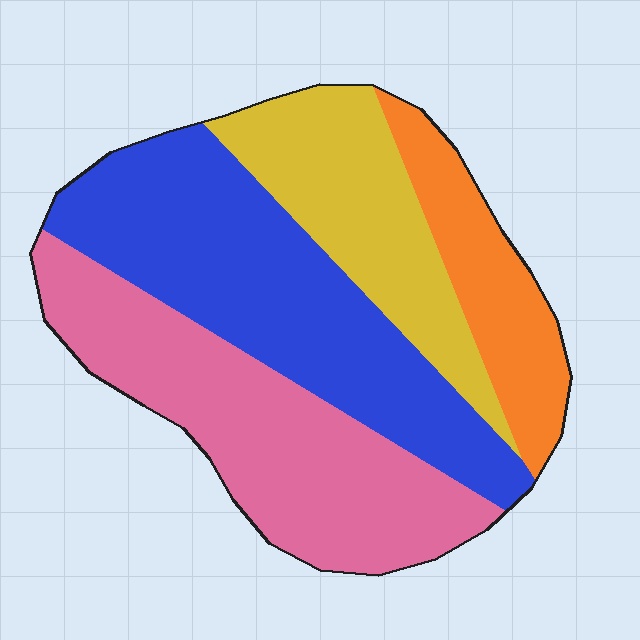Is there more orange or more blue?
Blue.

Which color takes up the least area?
Orange, at roughly 15%.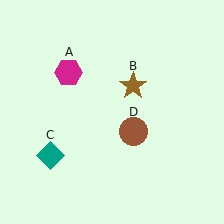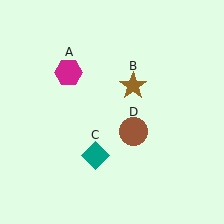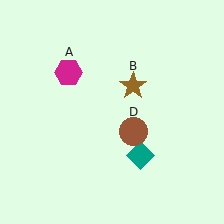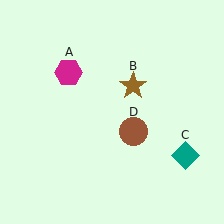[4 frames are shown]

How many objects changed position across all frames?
1 object changed position: teal diamond (object C).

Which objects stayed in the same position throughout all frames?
Magenta hexagon (object A) and brown star (object B) and brown circle (object D) remained stationary.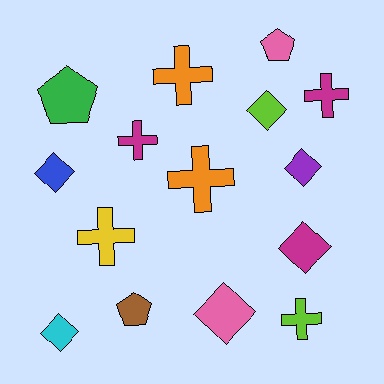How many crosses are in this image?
There are 6 crosses.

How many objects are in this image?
There are 15 objects.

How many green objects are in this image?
There is 1 green object.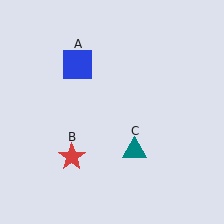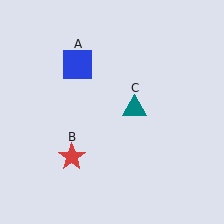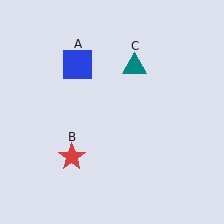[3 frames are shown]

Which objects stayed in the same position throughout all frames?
Blue square (object A) and red star (object B) remained stationary.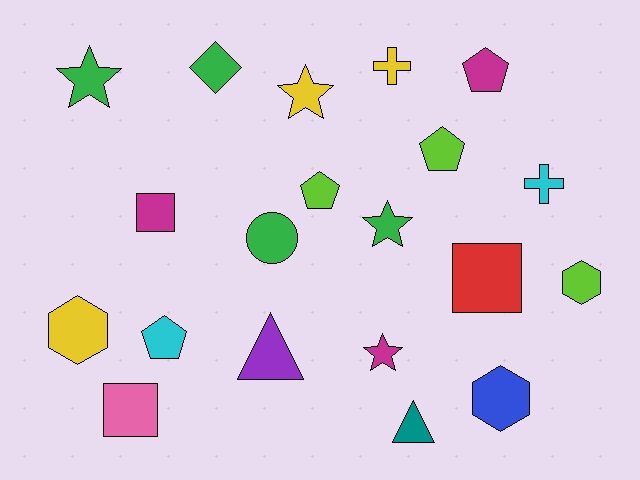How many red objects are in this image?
There is 1 red object.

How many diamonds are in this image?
There is 1 diamond.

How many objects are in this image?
There are 20 objects.